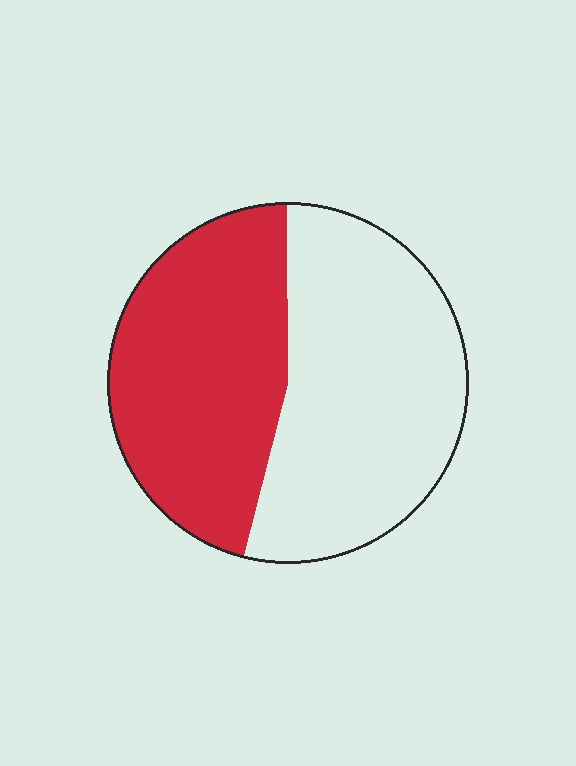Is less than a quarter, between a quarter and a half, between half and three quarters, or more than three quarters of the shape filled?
Between a quarter and a half.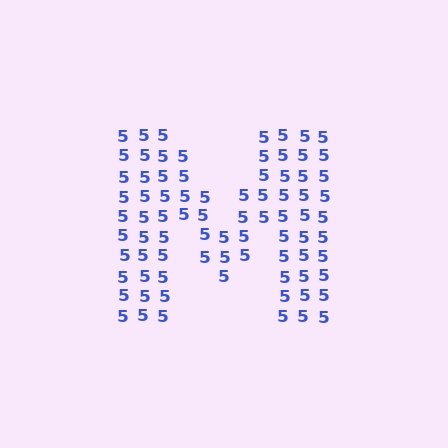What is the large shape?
The large shape is the letter M.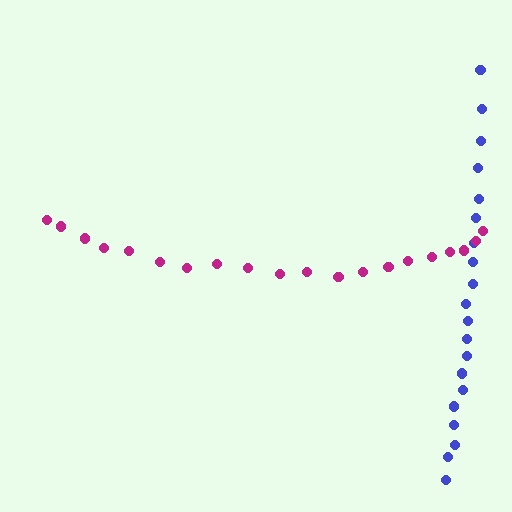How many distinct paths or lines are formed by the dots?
There are 2 distinct paths.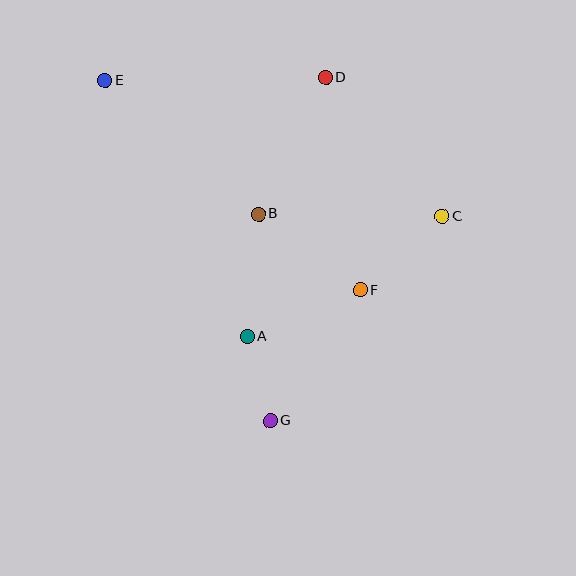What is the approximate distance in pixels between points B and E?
The distance between B and E is approximately 204 pixels.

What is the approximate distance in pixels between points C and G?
The distance between C and G is approximately 267 pixels.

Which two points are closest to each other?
Points A and G are closest to each other.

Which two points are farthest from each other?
Points E and G are farthest from each other.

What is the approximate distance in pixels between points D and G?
The distance between D and G is approximately 348 pixels.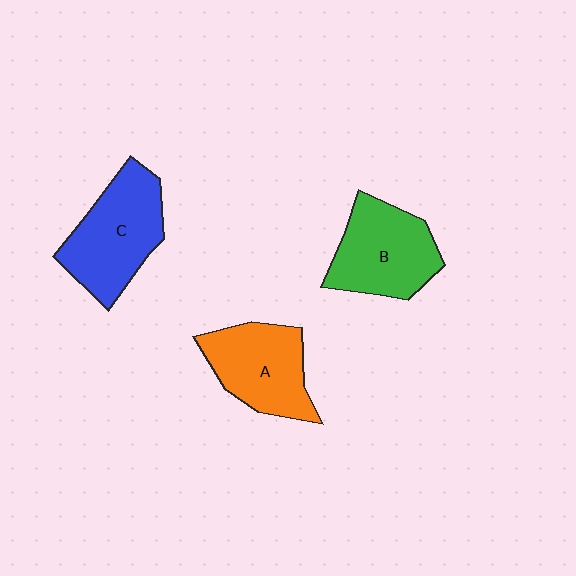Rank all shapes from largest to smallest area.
From largest to smallest: C (blue), B (green), A (orange).